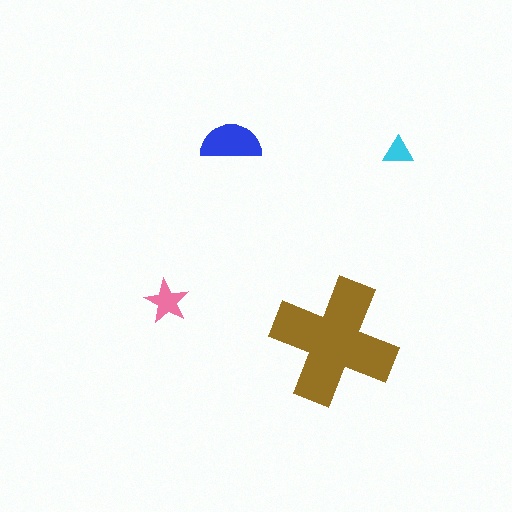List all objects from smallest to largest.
The cyan triangle, the pink star, the blue semicircle, the brown cross.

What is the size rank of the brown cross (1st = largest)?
1st.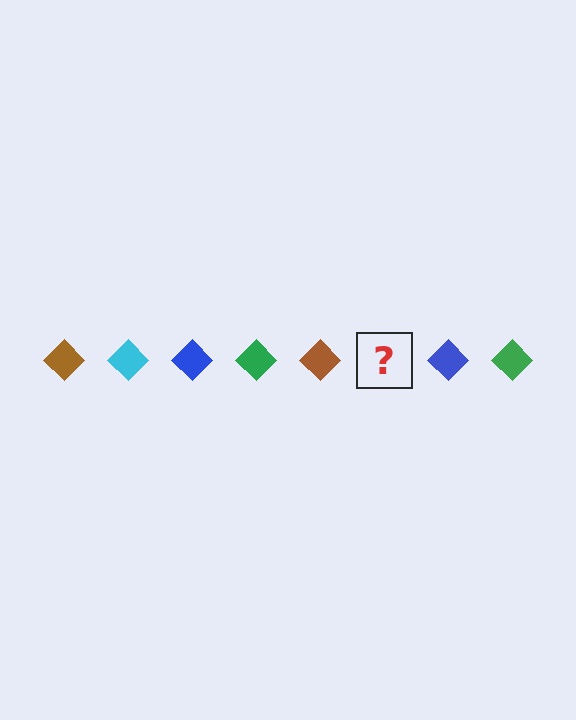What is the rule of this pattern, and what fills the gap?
The rule is that the pattern cycles through brown, cyan, blue, green diamonds. The gap should be filled with a cyan diamond.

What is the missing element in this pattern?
The missing element is a cyan diamond.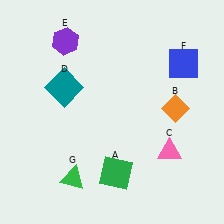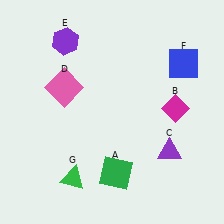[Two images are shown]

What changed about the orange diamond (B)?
In Image 1, B is orange. In Image 2, it changed to magenta.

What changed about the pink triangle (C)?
In Image 1, C is pink. In Image 2, it changed to purple.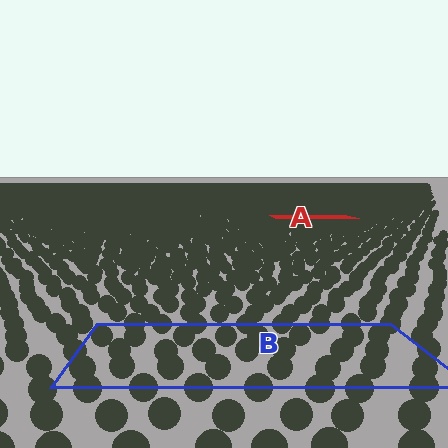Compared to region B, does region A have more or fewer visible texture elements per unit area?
Region A has more texture elements per unit area — they are packed more densely because it is farther away.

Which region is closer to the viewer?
Region B is closer. The texture elements there are larger and more spread out.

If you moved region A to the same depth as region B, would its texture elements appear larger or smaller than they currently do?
They would appear larger. At a closer depth, the same texture elements are projected at a bigger on-screen size.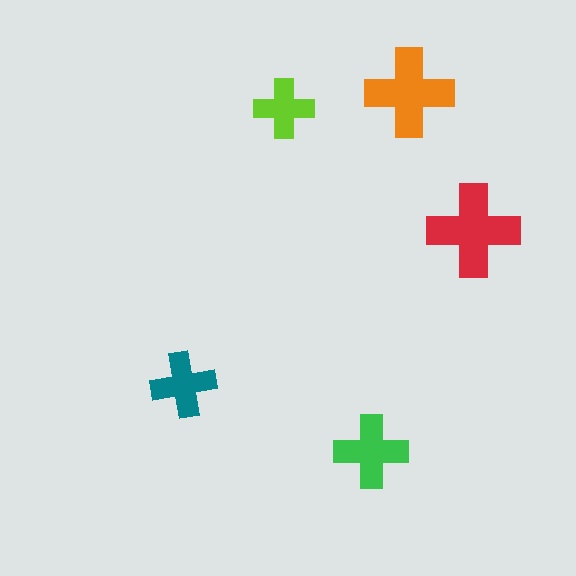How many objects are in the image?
There are 5 objects in the image.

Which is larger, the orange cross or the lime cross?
The orange one.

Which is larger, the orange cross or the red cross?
The red one.